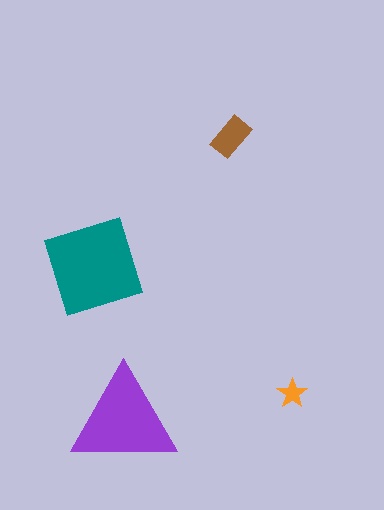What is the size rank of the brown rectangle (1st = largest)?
3rd.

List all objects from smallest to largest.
The orange star, the brown rectangle, the purple triangle, the teal diamond.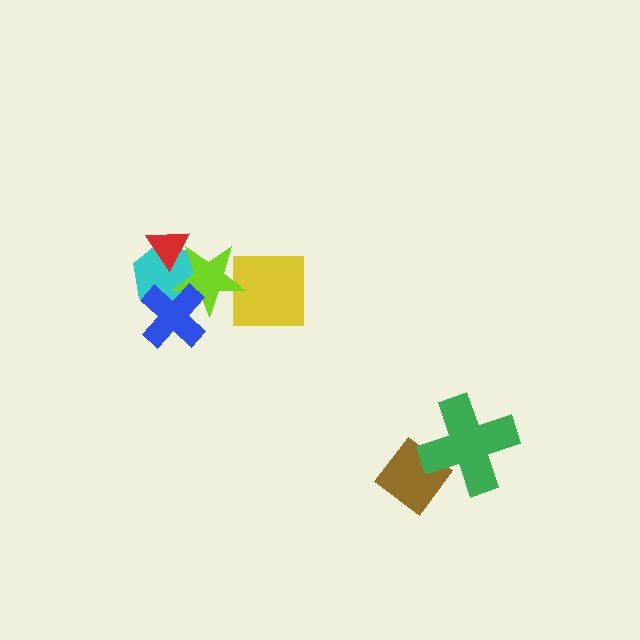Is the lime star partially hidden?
Yes, it is partially covered by another shape.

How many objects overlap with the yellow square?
1 object overlaps with the yellow square.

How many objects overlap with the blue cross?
2 objects overlap with the blue cross.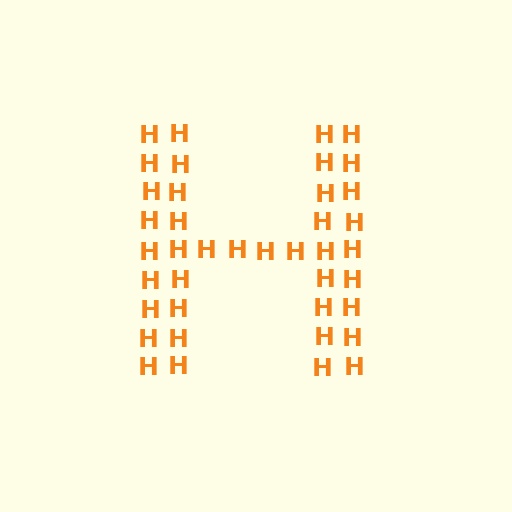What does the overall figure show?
The overall figure shows the letter H.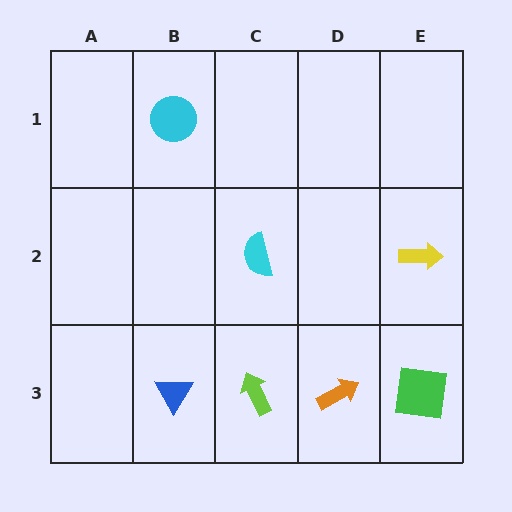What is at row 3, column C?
A lime arrow.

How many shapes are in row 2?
2 shapes.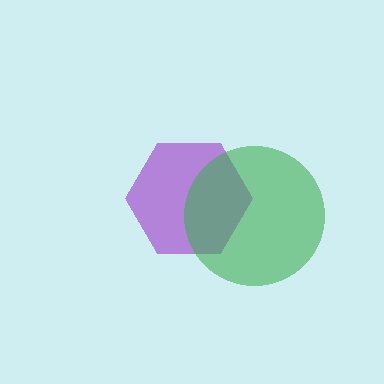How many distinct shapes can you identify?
There are 2 distinct shapes: a purple hexagon, a green circle.